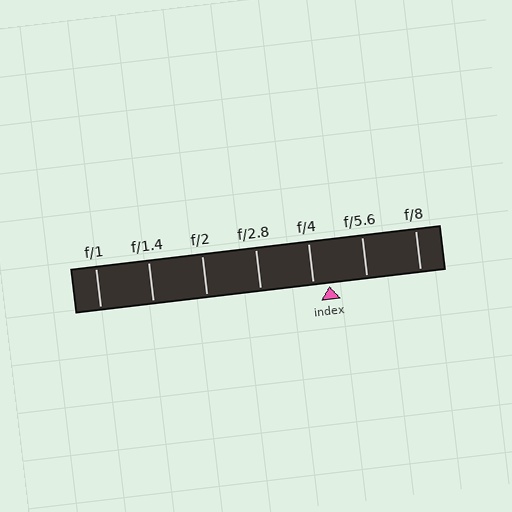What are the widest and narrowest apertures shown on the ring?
The widest aperture shown is f/1 and the narrowest is f/8.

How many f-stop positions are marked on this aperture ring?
There are 7 f-stop positions marked.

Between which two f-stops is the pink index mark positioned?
The index mark is between f/4 and f/5.6.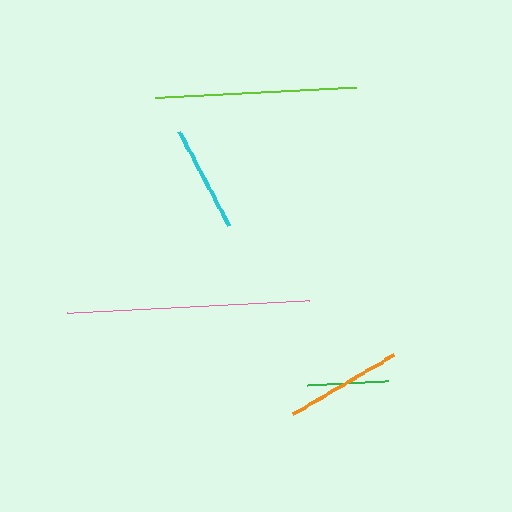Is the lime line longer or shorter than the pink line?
The pink line is longer than the lime line.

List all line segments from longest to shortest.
From longest to shortest: pink, lime, orange, cyan, green.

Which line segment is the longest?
The pink line is the longest at approximately 243 pixels.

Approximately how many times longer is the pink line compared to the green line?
The pink line is approximately 3.0 times the length of the green line.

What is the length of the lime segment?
The lime segment is approximately 202 pixels long.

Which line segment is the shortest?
The green line is the shortest at approximately 81 pixels.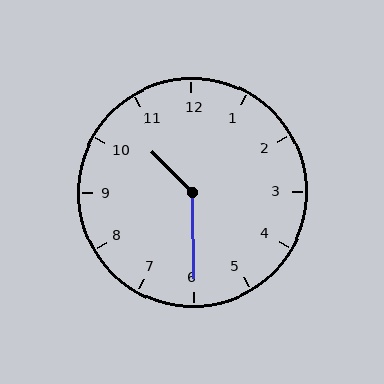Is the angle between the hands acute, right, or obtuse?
It is obtuse.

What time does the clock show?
10:30.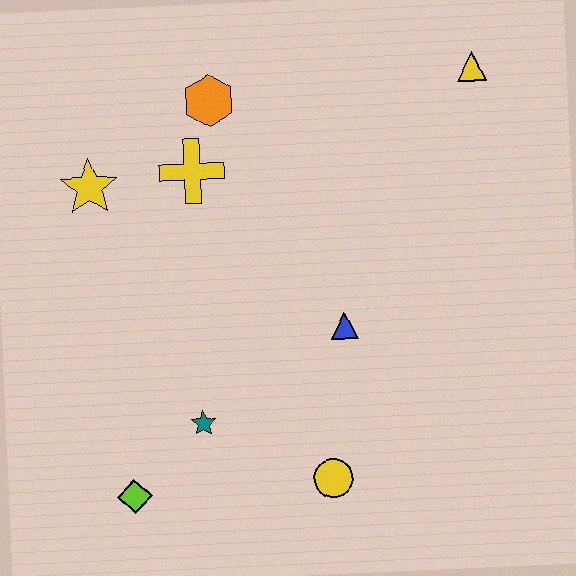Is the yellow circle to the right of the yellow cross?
Yes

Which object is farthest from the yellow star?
The yellow triangle is farthest from the yellow star.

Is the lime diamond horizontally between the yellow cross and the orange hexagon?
No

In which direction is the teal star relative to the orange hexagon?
The teal star is below the orange hexagon.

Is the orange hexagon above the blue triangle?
Yes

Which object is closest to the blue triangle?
The yellow circle is closest to the blue triangle.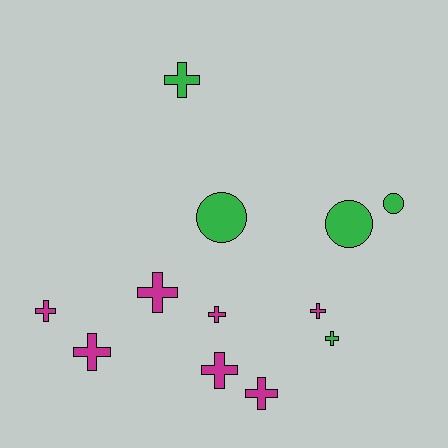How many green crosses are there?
There are 2 green crosses.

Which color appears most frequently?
Magenta, with 7 objects.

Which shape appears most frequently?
Cross, with 9 objects.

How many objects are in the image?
There are 12 objects.